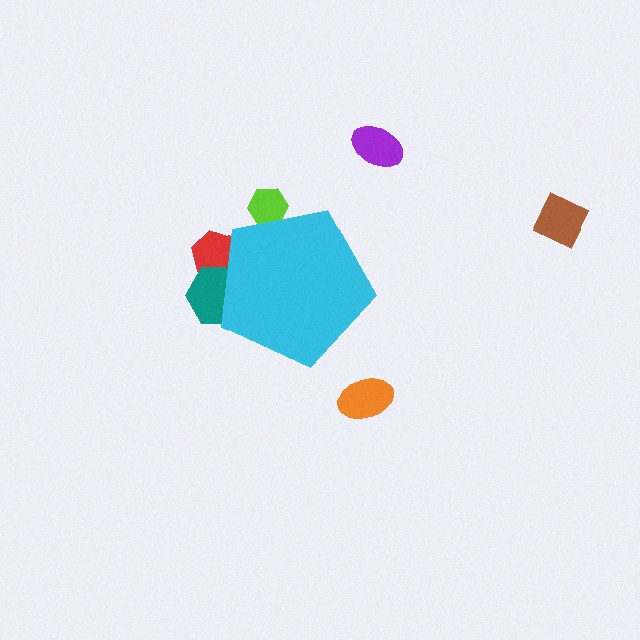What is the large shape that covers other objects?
A cyan pentagon.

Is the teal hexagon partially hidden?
Yes, the teal hexagon is partially hidden behind the cyan pentagon.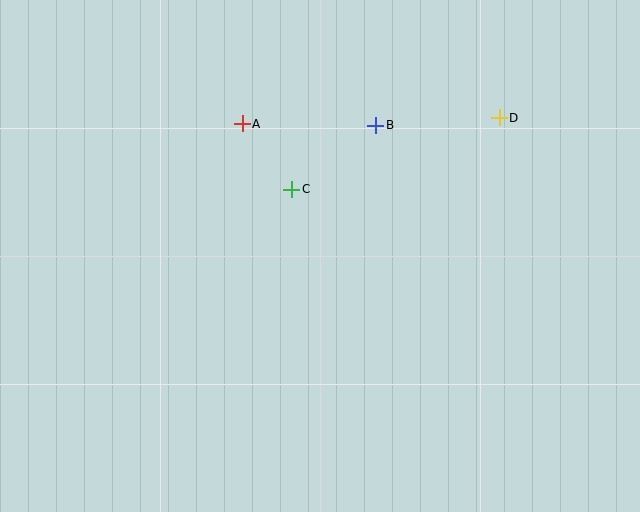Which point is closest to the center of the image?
Point C at (292, 189) is closest to the center.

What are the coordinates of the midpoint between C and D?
The midpoint between C and D is at (396, 154).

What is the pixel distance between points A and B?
The distance between A and B is 133 pixels.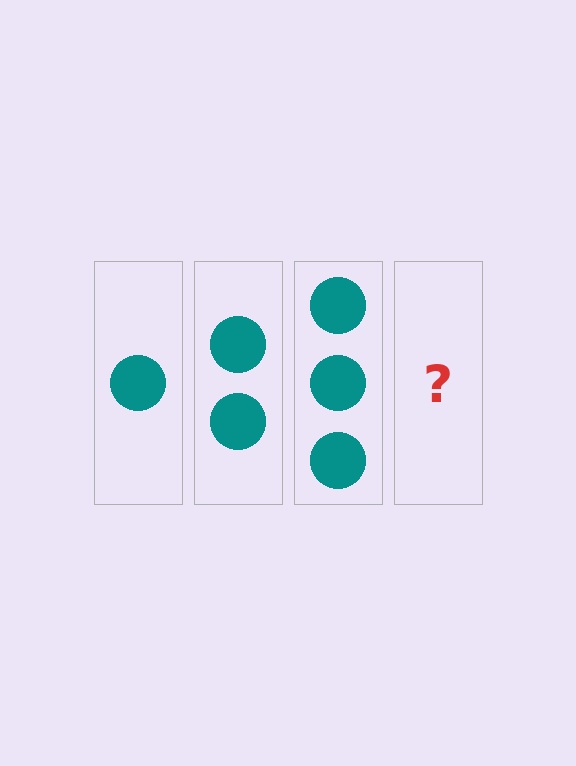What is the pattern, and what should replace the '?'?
The pattern is that each step adds one more circle. The '?' should be 4 circles.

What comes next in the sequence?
The next element should be 4 circles.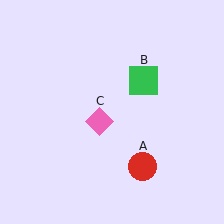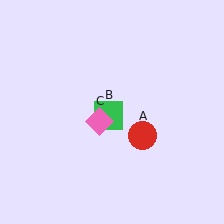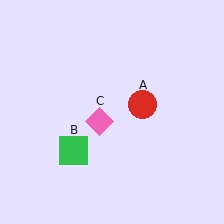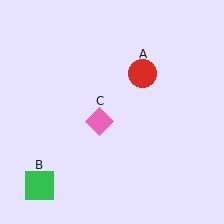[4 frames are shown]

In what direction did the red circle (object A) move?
The red circle (object A) moved up.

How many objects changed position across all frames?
2 objects changed position: red circle (object A), green square (object B).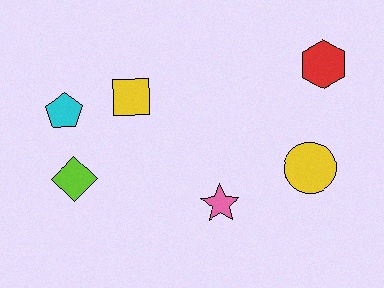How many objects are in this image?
There are 6 objects.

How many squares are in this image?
There is 1 square.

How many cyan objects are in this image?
There is 1 cyan object.